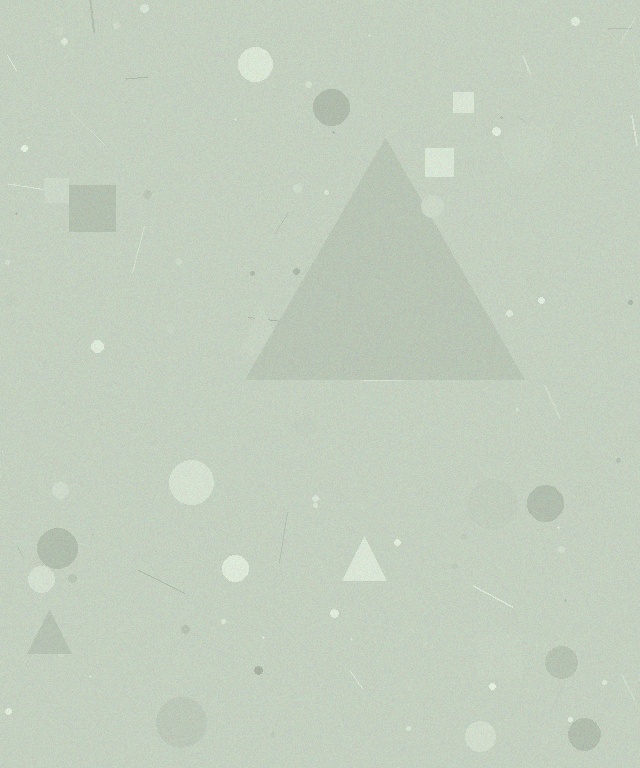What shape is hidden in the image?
A triangle is hidden in the image.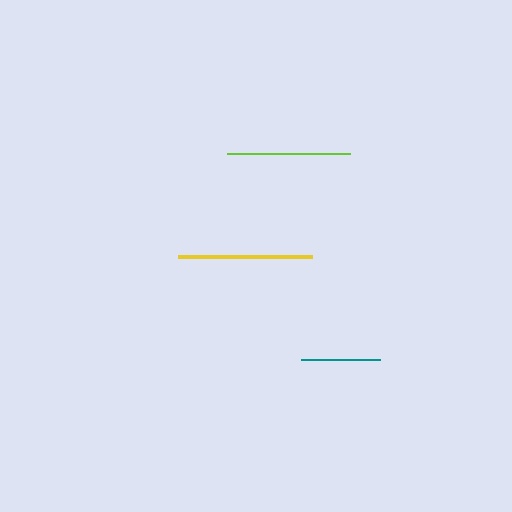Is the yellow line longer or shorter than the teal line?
The yellow line is longer than the teal line.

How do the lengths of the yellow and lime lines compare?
The yellow and lime lines are approximately the same length.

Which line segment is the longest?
The yellow line is the longest at approximately 134 pixels.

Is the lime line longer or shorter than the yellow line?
The yellow line is longer than the lime line.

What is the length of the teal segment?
The teal segment is approximately 80 pixels long.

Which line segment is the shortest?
The teal line is the shortest at approximately 80 pixels.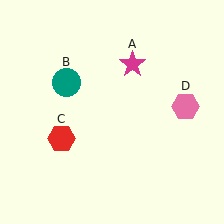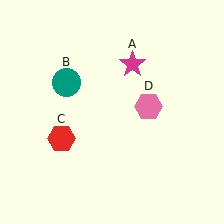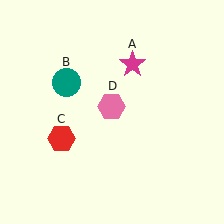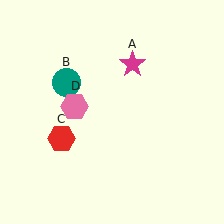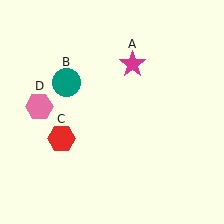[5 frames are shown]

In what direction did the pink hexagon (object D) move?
The pink hexagon (object D) moved left.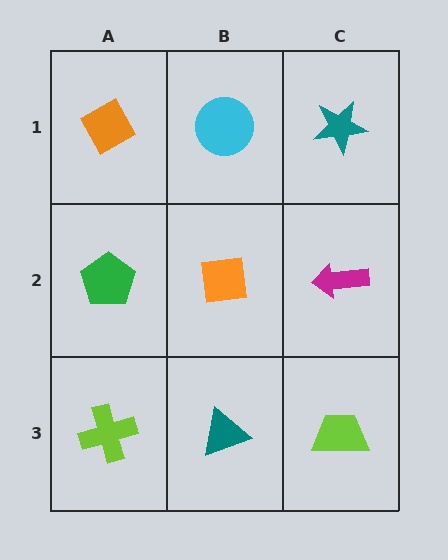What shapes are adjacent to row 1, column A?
A green pentagon (row 2, column A), a cyan circle (row 1, column B).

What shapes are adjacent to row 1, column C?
A magenta arrow (row 2, column C), a cyan circle (row 1, column B).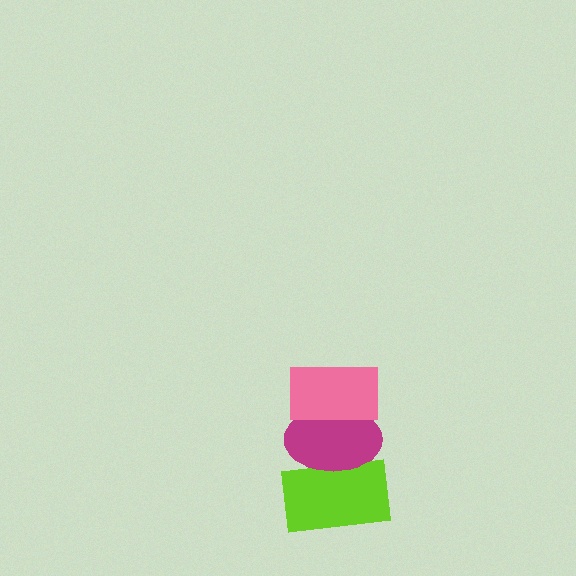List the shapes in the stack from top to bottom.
From top to bottom: the pink rectangle, the magenta ellipse, the lime rectangle.